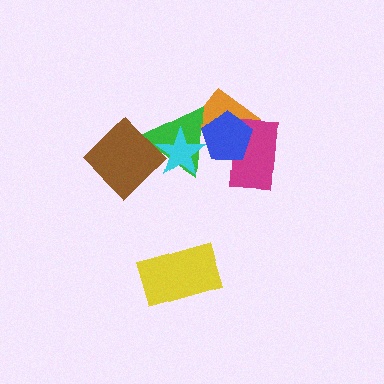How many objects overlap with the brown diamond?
2 objects overlap with the brown diamond.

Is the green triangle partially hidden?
Yes, it is partially covered by another shape.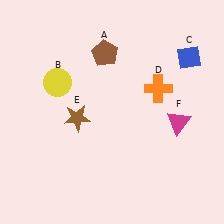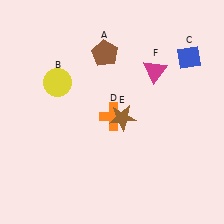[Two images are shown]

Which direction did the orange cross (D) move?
The orange cross (D) moved left.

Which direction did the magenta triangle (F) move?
The magenta triangle (F) moved up.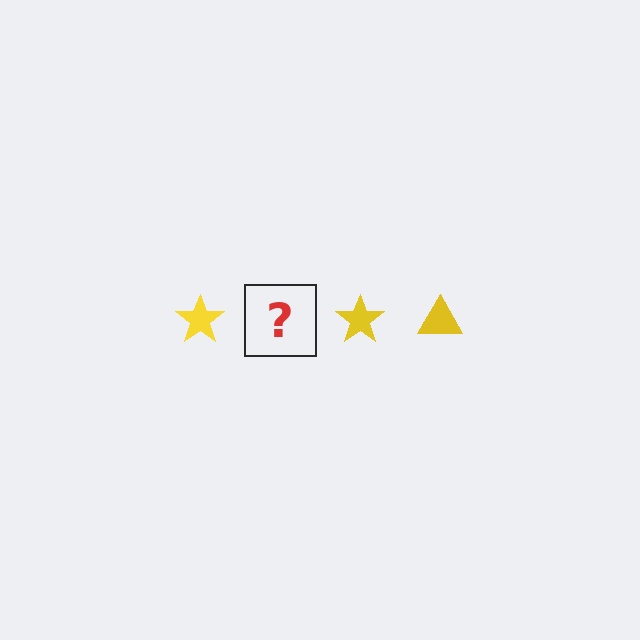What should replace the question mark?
The question mark should be replaced with a yellow triangle.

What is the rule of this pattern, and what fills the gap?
The rule is that the pattern cycles through star, triangle shapes in yellow. The gap should be filled with a yellow triangle.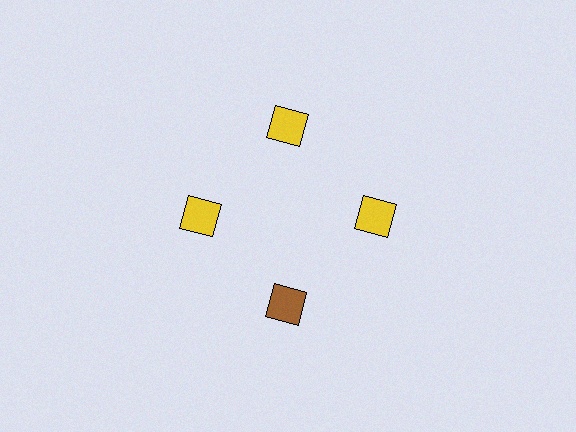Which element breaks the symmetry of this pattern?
The brown diamond at roughly the 6 o'clock position breaks the symmetry. All other shapes are yellow diamonds.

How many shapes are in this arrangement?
There are 4 shapes arranged in a ring pattern.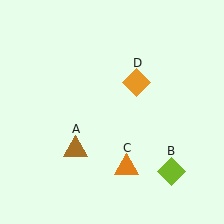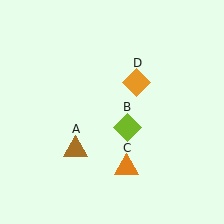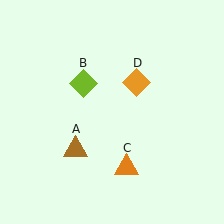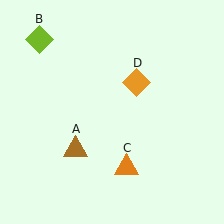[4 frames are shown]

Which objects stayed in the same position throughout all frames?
Brown triangle (object A) and orange triangle (object C) and orange diamond (object D) remained stationary.